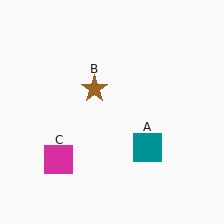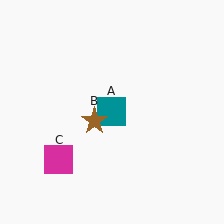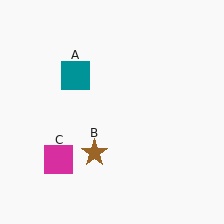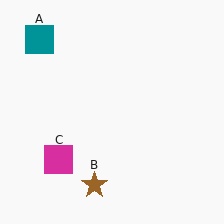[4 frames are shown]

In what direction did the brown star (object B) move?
The brown star (object B) moved down.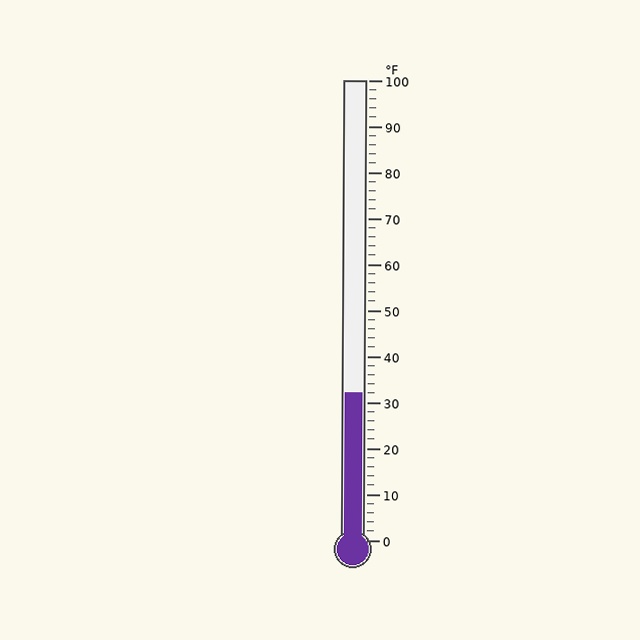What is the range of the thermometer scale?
The thermometer scale ranges from 0°F to 100°F.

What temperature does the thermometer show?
The thermometer shows approximately 32°F.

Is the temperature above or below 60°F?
The temperature is below 60°F.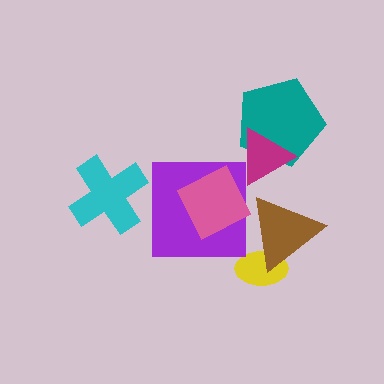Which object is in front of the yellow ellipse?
The brown triangle is in front of the yellow ellipse.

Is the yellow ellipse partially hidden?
Yes, it is partially covered by another shape.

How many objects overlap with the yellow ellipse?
1 object overlaps with the yellow ellipse.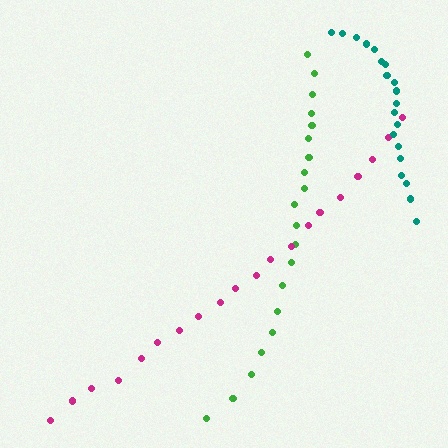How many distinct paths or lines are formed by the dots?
There are 3 distinct paths.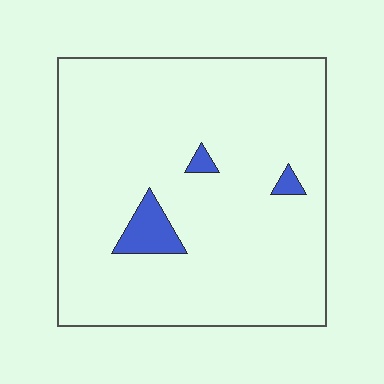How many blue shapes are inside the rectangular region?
3.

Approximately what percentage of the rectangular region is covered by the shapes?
Approximately 5%.